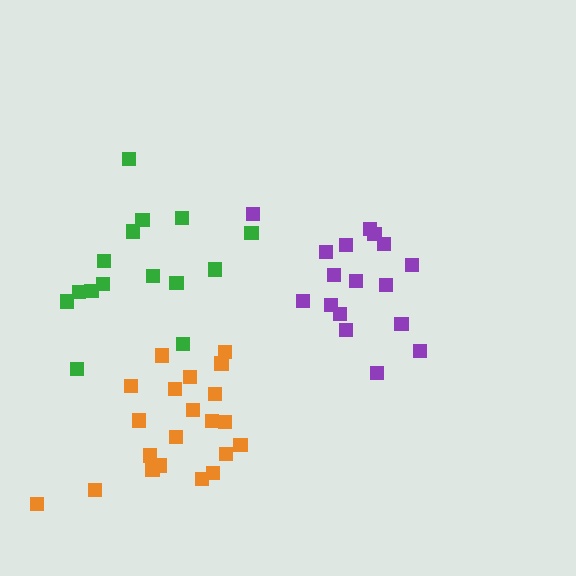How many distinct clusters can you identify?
There are 3 distinct clusters.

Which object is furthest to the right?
The purple cluster is rightmost.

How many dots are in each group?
Group 1: 17 dots, Group 2: 15 dots, Group 3: 21 dots (53 total).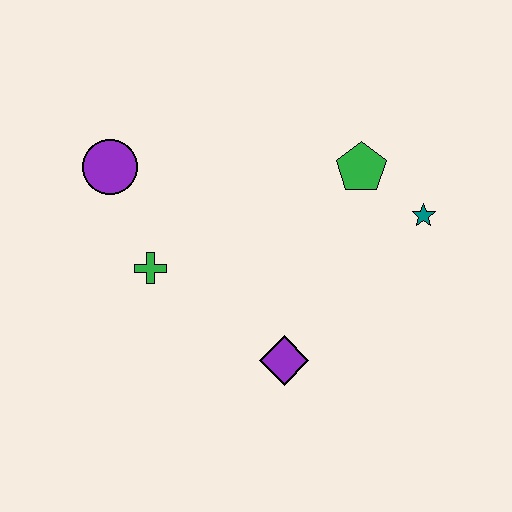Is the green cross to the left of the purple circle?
No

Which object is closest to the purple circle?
The green cross is closest to the purple circle.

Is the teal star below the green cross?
No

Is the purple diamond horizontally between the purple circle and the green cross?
No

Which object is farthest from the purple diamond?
The purple circle is farthest from the purple diamond.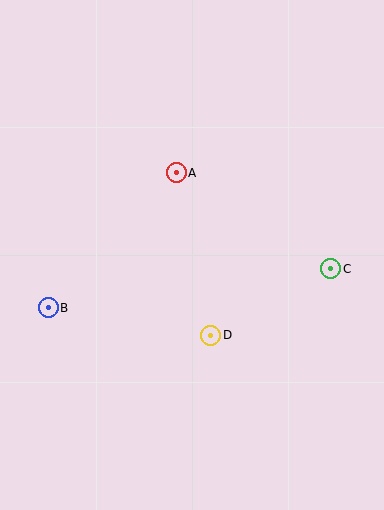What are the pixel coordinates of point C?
Point C is at (331, 269).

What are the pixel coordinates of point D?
Point D is at (211, 335).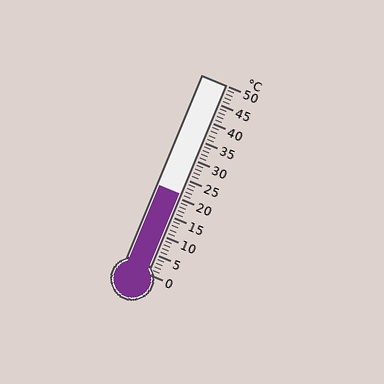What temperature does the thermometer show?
The thermometer shows approximately 21°C.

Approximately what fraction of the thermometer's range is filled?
The thermometer is filled to approximately 40% of its range.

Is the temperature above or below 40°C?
The temperature is below 40°C.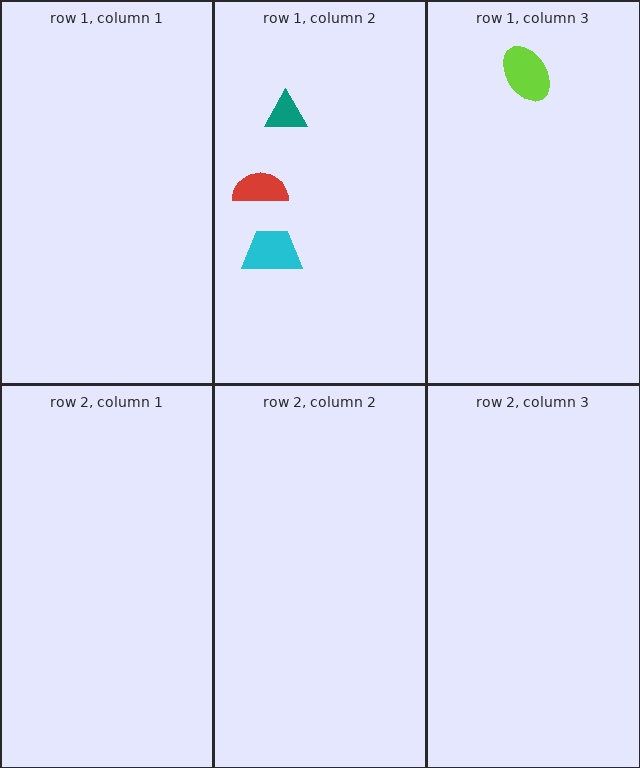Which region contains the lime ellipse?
The row 1, column 3 region.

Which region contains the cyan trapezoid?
The row 1, column 2 region.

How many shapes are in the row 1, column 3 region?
1.